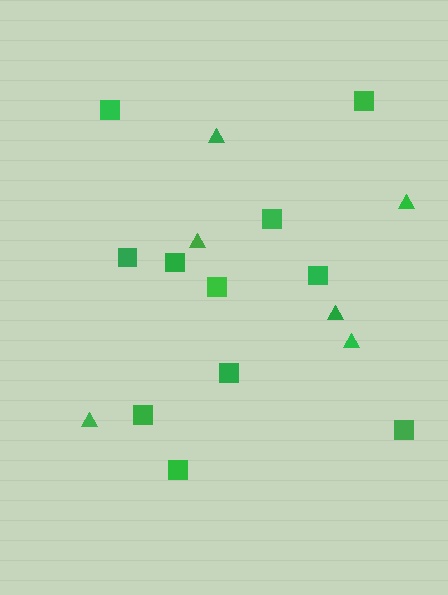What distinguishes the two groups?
There are 2 groups: one group of squares (11) and one group of triangles (6).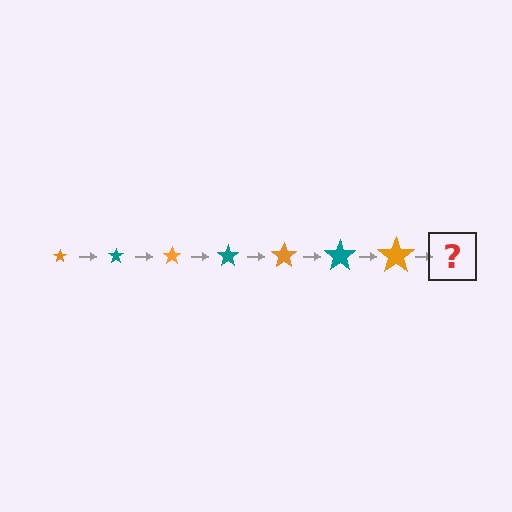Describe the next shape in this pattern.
It should be a teal star, larger than the previous one.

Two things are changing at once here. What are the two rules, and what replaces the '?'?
The two rules are that the star grows larger each step and the color cycles through orange and teal. The '?' should be a teal star, larger than the previous one.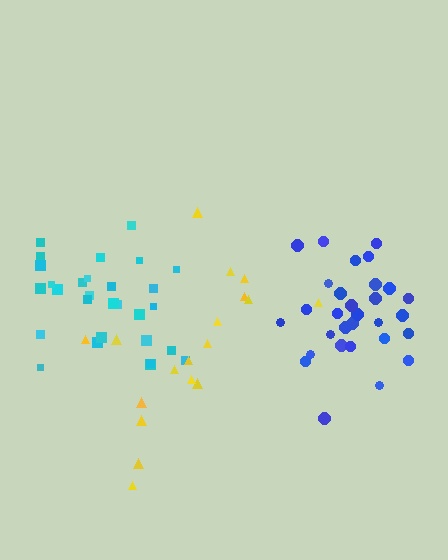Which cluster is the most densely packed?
Blue.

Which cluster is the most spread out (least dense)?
Yellow.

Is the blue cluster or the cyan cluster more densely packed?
Blue.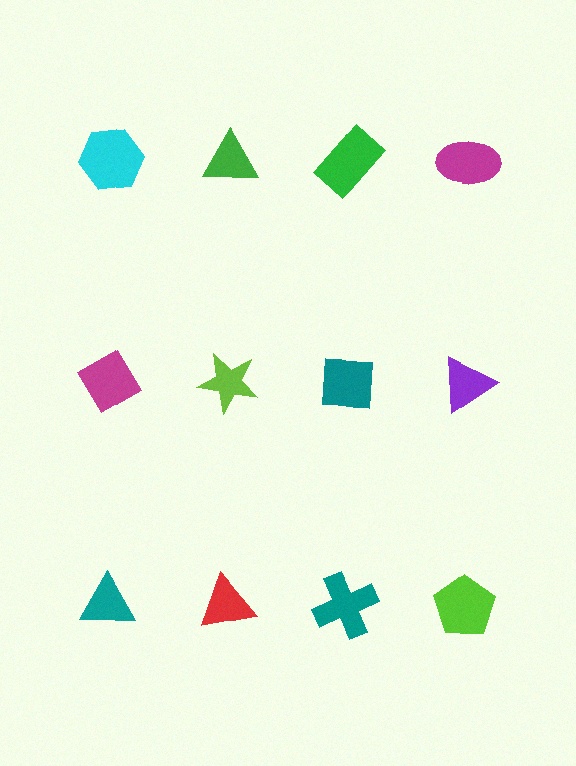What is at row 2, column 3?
A teal square.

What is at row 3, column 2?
A red triangle.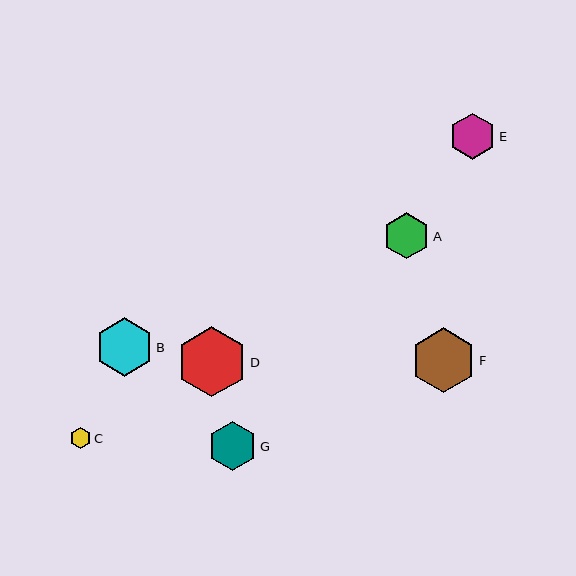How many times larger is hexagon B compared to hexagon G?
Hexagon B is approximately 1.2 times the size of hexagon G.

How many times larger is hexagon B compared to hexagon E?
Hexagon B is approximately 1.3 times the size of hexagon E.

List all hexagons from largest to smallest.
From largest to smallest: D, F, B, G, E, A, C.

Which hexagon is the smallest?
Hexagon C is the smallest with a size of approximately 21 pixels.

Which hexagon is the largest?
Hexagon D is the largest with a size of approximately 70 pixels.